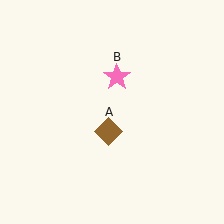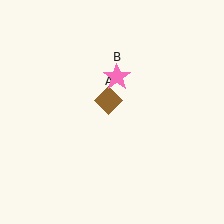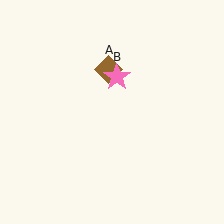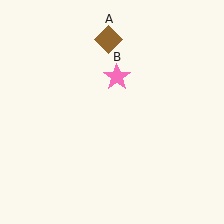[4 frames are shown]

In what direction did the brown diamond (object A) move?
The brown diamond (object A) moved up.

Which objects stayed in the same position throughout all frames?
Pink star (object B) remained stationary.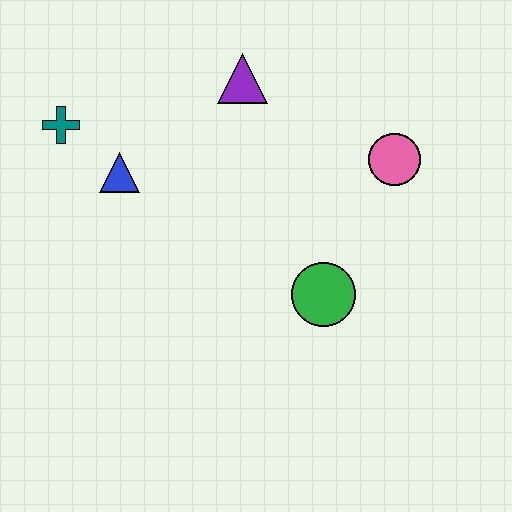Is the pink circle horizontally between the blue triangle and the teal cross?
No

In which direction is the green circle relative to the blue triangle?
The green circle is to the right of the blue triangle.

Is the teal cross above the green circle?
Yes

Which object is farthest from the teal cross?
The pink circle is farthest from the teal cross.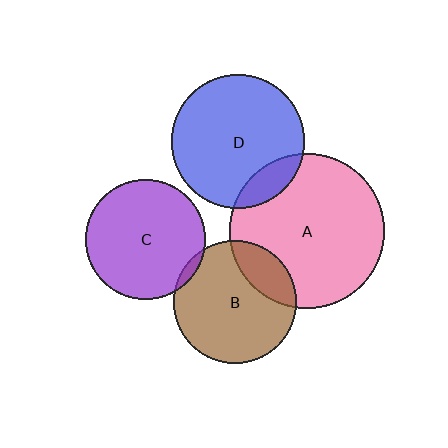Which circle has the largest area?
Circle A (pink).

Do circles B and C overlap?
Yes.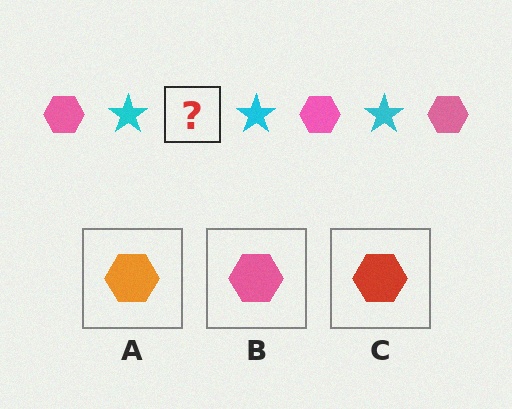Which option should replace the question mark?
Option B.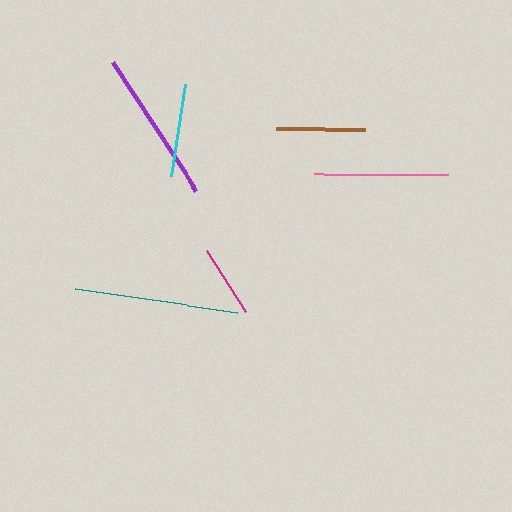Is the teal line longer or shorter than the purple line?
The teal line is longer than the purple line.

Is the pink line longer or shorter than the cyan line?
The pink line is longer than the cyan line.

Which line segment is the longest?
The teal line is the longest at approximately 164 pixels.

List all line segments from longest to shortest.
From longest to shortest: teal, purple, pink, cyan, brown, magenta.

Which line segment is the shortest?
The magenta line is the shortest at approximately 72 pixels.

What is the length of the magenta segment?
The magenta segment is approximately 72 pixels long.